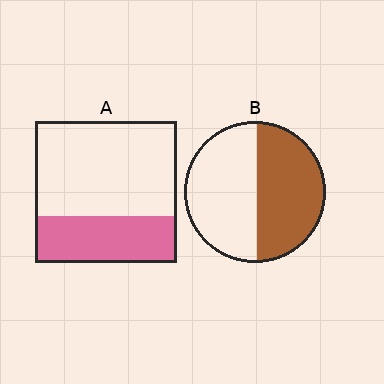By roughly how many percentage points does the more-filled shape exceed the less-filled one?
By roughly 15 percentage points (B over A).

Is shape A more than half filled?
No.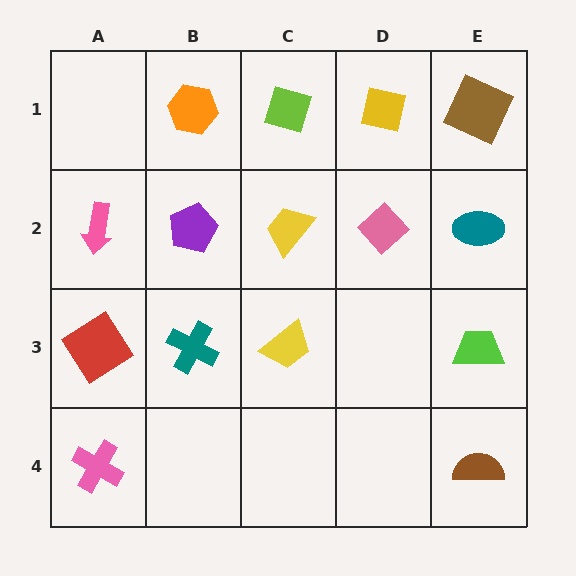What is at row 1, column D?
A yellow square.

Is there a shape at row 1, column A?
No, that cell is empty.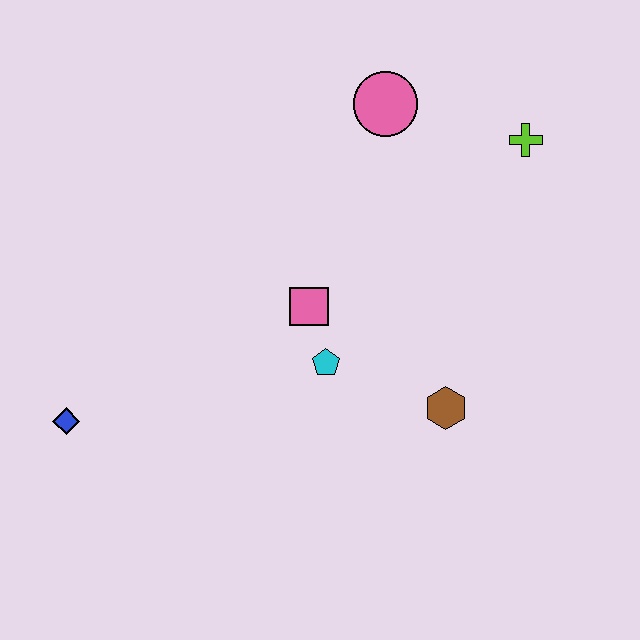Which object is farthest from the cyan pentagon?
The lime cross is farthest from the cyan pentagon.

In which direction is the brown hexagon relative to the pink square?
The brown hexagon is to the right of the pink square.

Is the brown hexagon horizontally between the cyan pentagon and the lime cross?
Yes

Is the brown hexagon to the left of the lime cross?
Yes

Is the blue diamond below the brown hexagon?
Yes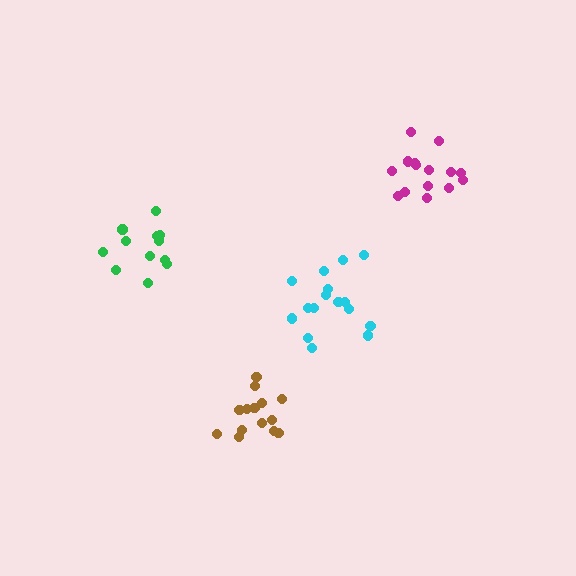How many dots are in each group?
Group 1: 14 dots, Group 2: 12 dots, Group 3: 16 dots, Group 4: 15 dots (57 total).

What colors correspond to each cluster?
The clusters are colored: brown, green, cyan, magenta.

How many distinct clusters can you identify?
There are 4 distinct clusters.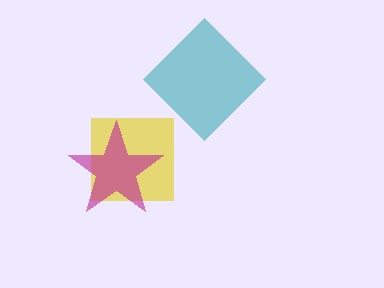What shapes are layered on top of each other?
The layered shapes are: a yellow square, a teal diamond, a magenta star.